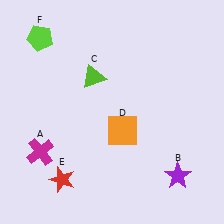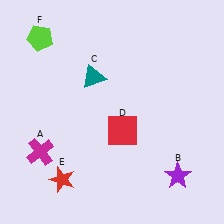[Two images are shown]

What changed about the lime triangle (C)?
In Image 1, C is lime. In Image 2, it changed to teal.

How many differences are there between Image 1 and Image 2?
There are 2 differences between the two images.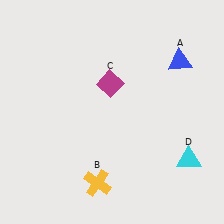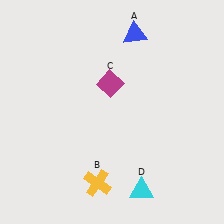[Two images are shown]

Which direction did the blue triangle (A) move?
The blue triangle (A) moved left.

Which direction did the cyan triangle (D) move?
The cyan triangle (D) moved left.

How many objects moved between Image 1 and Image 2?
2 objects moved between the two images.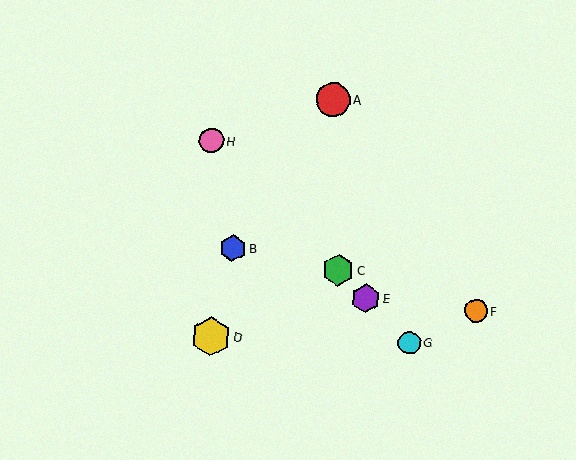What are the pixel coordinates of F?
Object F is at (476, 311).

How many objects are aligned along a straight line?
4 objects (C, E, G, H) are aligned along a straight line.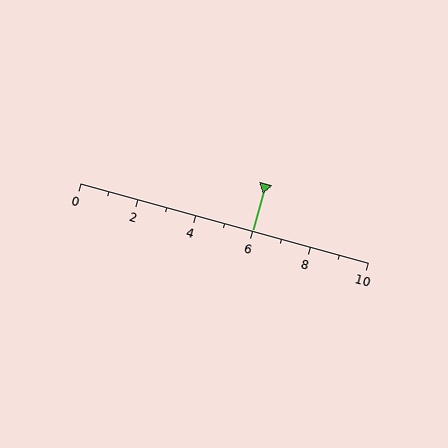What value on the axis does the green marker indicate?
The marker indicates approximately 6.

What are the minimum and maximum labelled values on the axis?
The axis runs from 0 to 10.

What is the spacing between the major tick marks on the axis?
The major ticks are spaced 2 apart.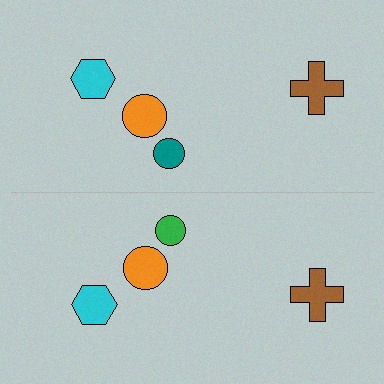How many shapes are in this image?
There are 8 shapes in this image.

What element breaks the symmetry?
The green circle on the bottom side breaks the symmetry — its mirror counterpart is teal.